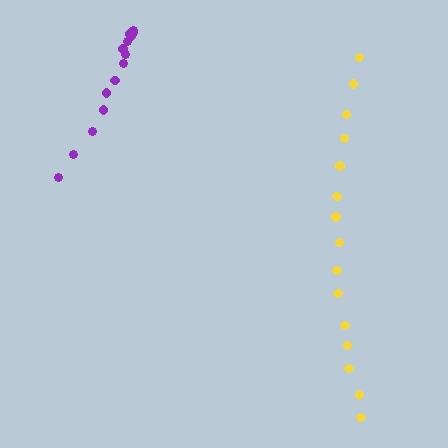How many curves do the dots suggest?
There are 2 distinct paths.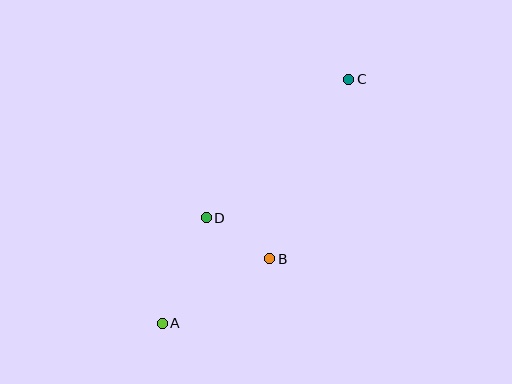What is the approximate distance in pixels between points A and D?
The distance between A and D is approximately 115 pixels.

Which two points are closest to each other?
Points B and D are closest to each other.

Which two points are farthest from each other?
Points A and C are farthest from each other.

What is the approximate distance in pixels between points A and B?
The distance between A and B is approximately 126 pixels.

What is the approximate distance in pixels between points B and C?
The distance between B and C is approximately 196 pixels.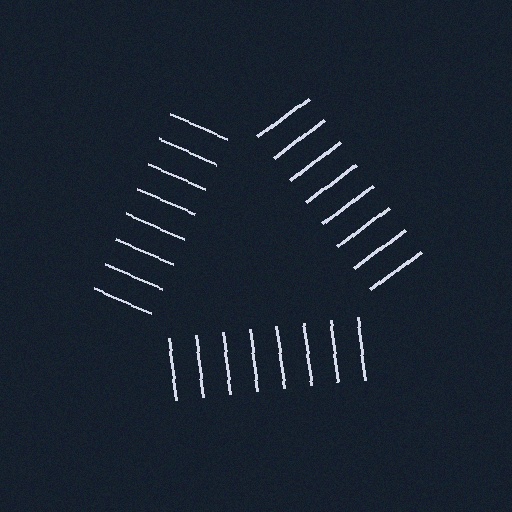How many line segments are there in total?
24 — 8 along each of the 3 edges.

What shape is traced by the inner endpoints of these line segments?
An illusory triangle — the line segments terminate on its edges but no continuous stroke is drawn.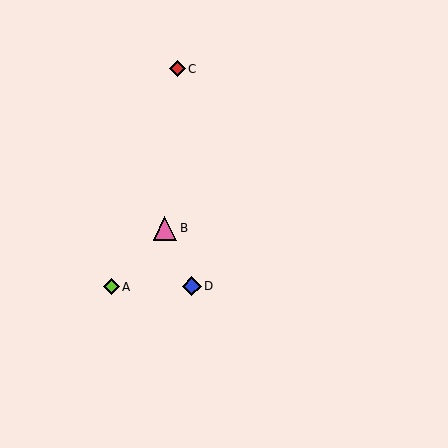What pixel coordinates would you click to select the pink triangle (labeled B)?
Click at (165, 228) to select the pink triangle B.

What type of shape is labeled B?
Shape B is a pink triangle.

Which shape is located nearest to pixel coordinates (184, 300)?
The blue diamond (labeled D) at (192, 286) is nearest to that location.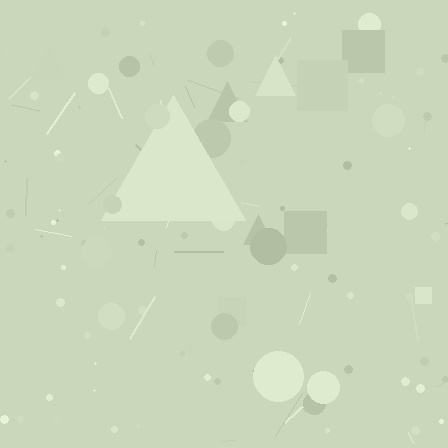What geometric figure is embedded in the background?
A triangle is embedded in the background.